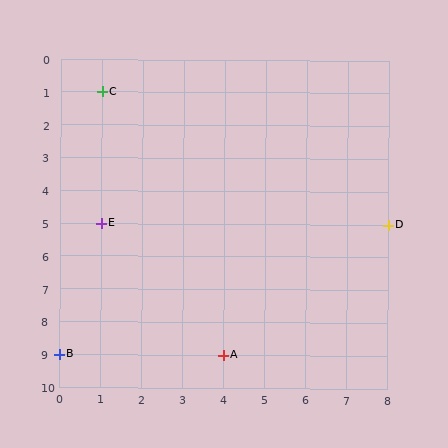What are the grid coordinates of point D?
Point D is at grid coordinates (8, 5).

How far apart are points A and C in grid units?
Points A and C are 3 columns and 8 rows apart (about 8.5 grid units diagonally).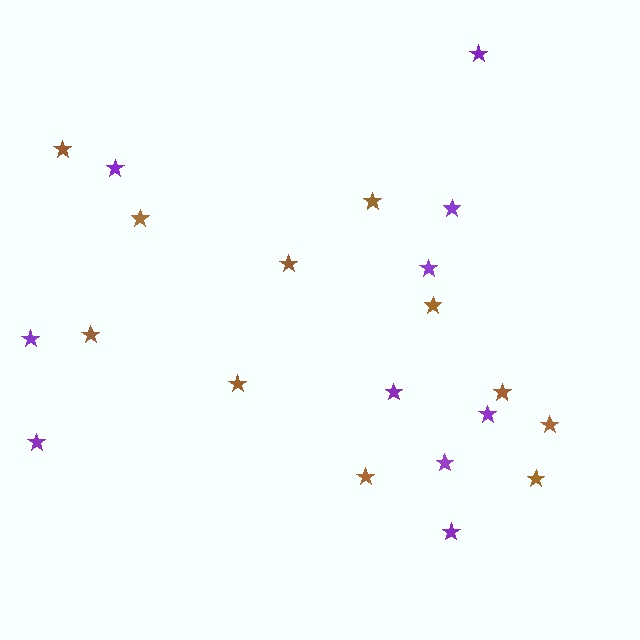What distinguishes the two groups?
There are 2 groups: one group of purple stars (10) and one group of brown stars (11).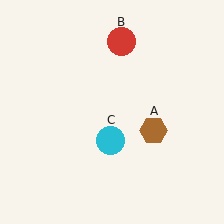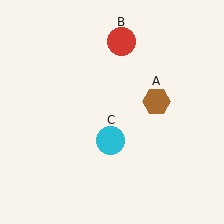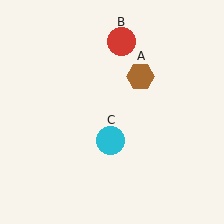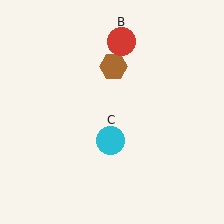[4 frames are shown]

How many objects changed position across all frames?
1 object changed position: brown hexagon (object A).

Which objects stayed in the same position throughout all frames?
Red circle (object B) and cyan circle (object C) remained stationary.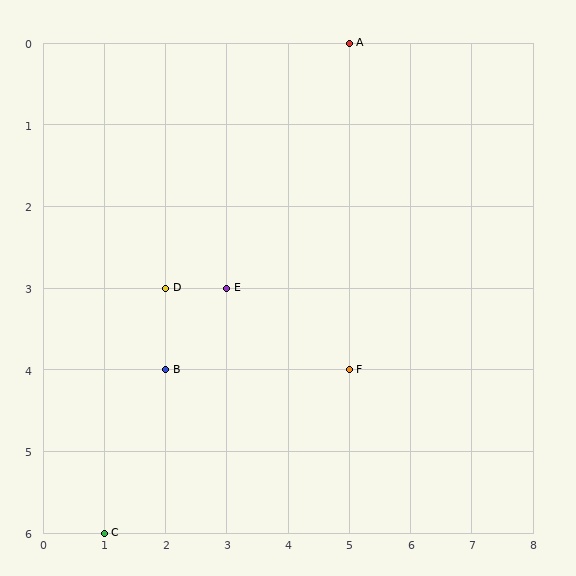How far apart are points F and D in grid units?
Points F and D are 3 columns and 1 row apart (about 3.2 grid units diagonally).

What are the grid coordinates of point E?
Point E is at grid coordinates (3, 3).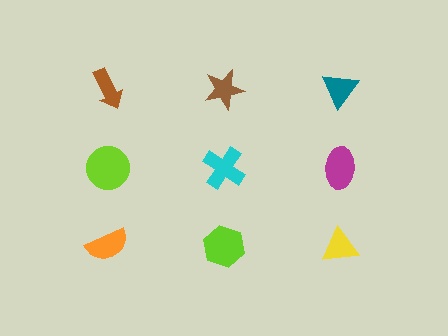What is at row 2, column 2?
A cyan cross.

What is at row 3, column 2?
A lime hexagon.